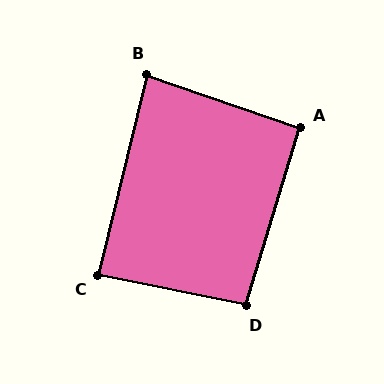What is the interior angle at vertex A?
Approximately 92 degrees (approximately right).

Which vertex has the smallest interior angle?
B, at approximately 85 degrees.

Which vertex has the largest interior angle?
D, at approximately 95 degrees.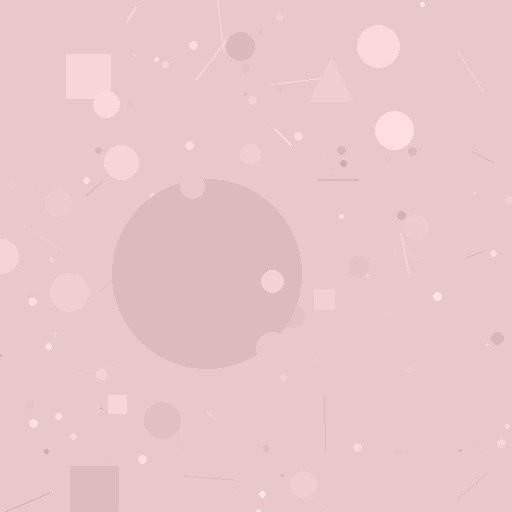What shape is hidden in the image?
A circle is hidden in the image.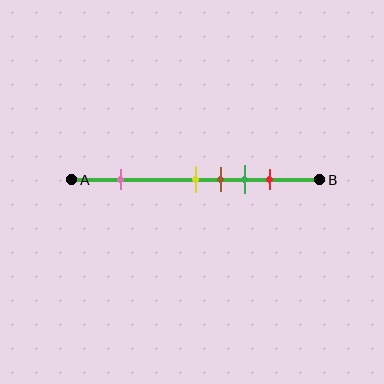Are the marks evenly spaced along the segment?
No, the marks are not evenly spaced.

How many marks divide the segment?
There are 5 marks dividing the segment.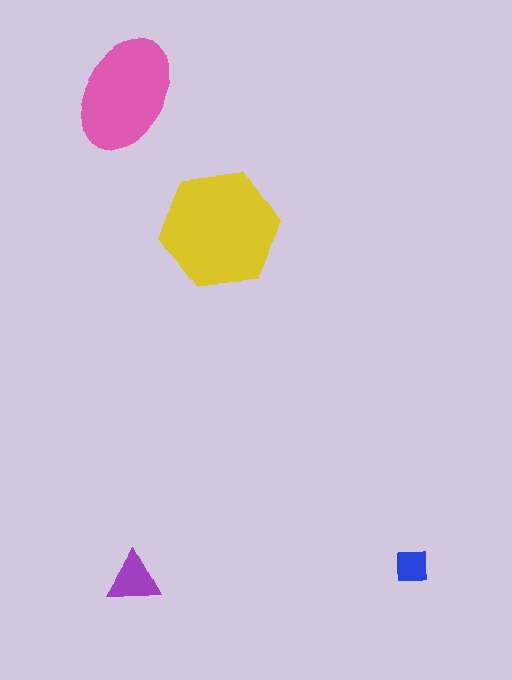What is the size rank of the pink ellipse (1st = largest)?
2nd.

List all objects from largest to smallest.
The yellow hexagon, the pink ellipse, the purple triangle, the blue square.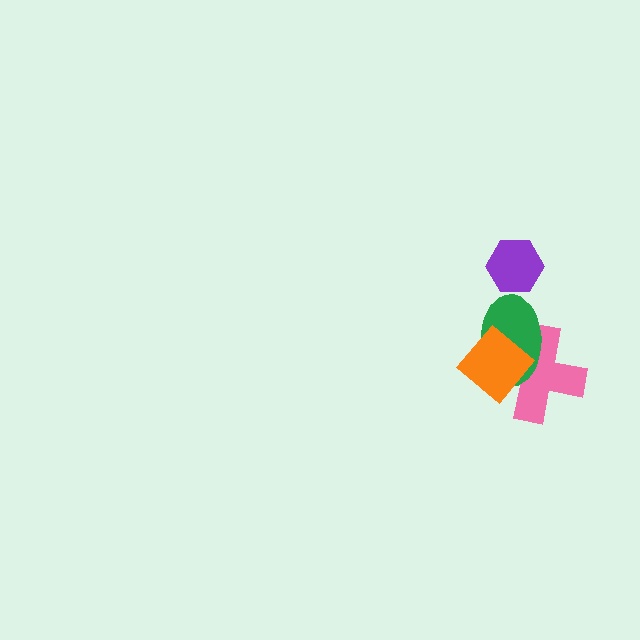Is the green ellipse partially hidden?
Yes, it is partially covered by another shape.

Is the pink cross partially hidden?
Yes, it is partially covered by another shape.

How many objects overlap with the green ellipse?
2 objects overlap with the green ellipse.